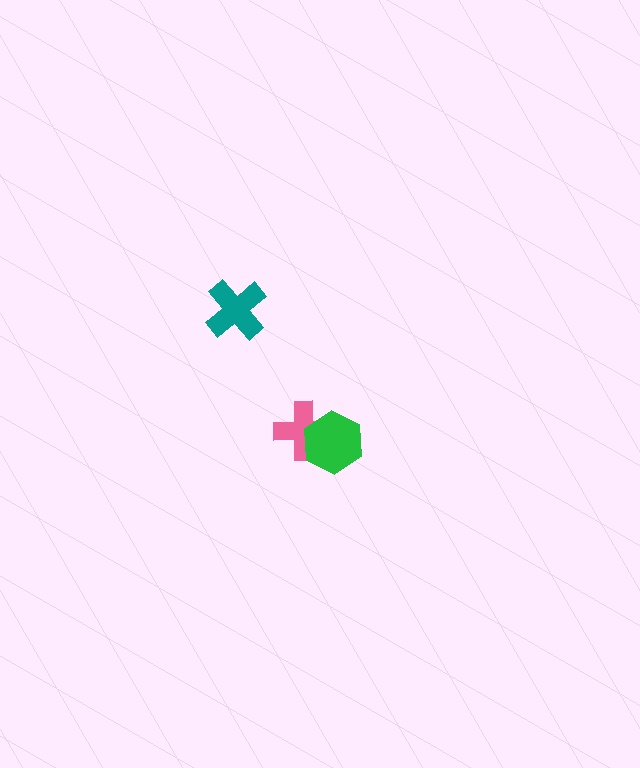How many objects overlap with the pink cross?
1 object overlaps with the pink cross.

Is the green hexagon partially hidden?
No, no other shape covers it.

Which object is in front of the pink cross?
The green hexagon is in front of the pink cross.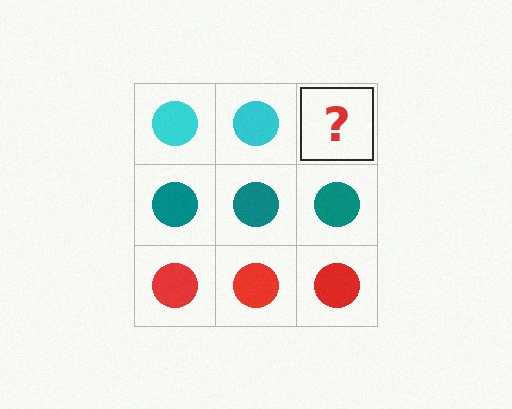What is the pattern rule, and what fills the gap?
The rule is that each row has a consistent color. The gap should be filled with a cyan circle.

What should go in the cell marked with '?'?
The missing cell should contain a cyan circle.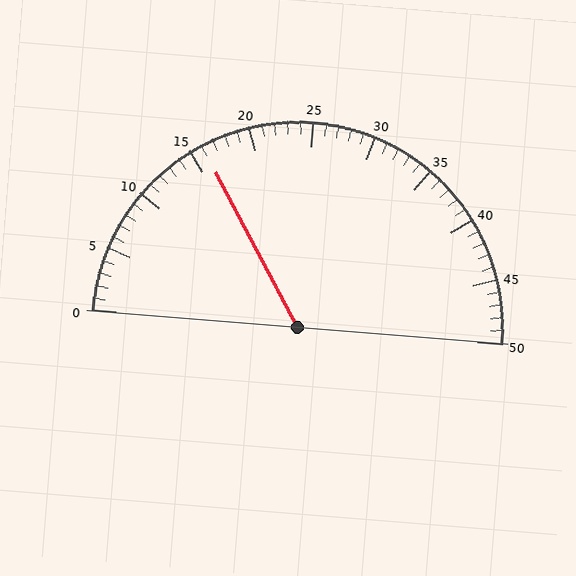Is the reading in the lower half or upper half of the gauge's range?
The reading is in the lower half of the range (0 to 50).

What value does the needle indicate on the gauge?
The needle indicates approximately 16.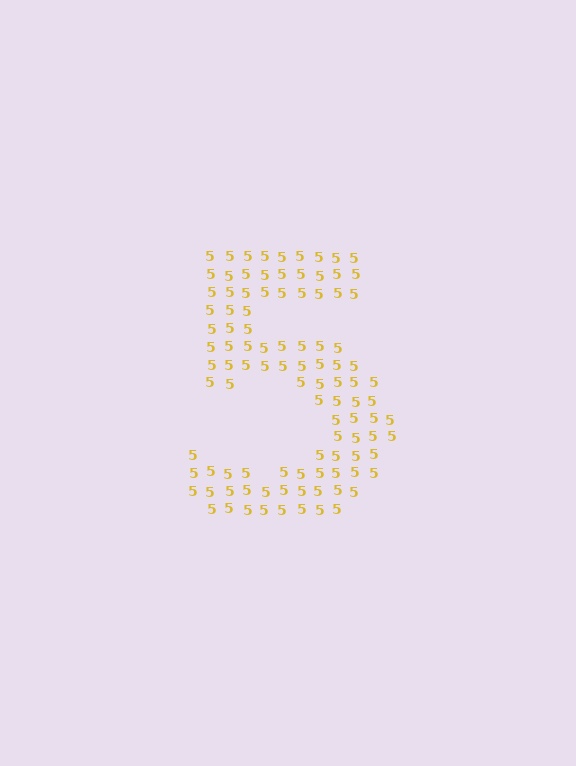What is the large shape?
The large shape is the digit 5.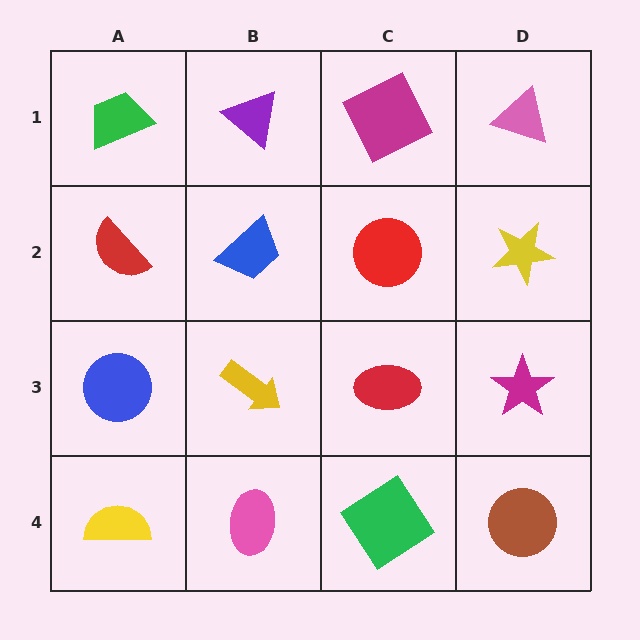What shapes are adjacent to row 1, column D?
A yellow star (row 2, column D), a magenta square (row 1, column C).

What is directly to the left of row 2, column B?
A red semicircle.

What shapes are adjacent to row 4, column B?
A yellow arrow (row 3, column B), a yellow semicircle (row 4, column A), a green diamond (row 4, column C).